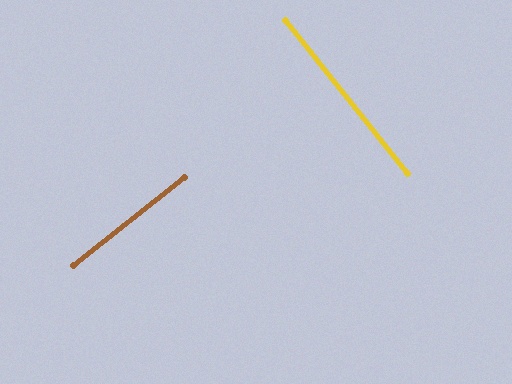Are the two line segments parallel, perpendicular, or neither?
Perpendicular — they meet at approximately 90°.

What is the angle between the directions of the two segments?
Approximately 90 degrees.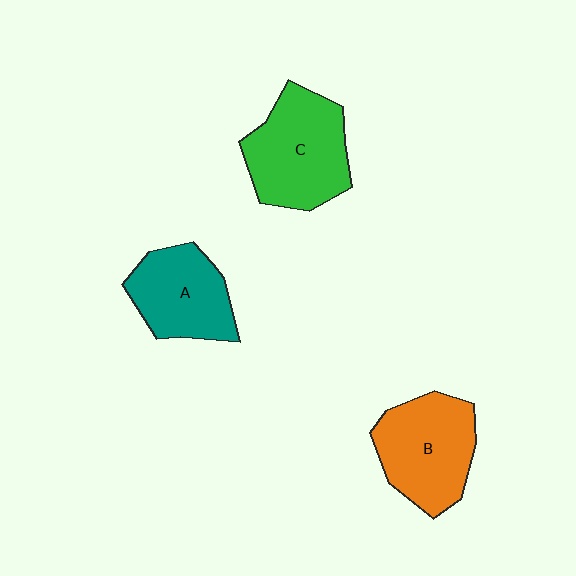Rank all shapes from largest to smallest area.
From largest to smallest: C (green), B (orange), A (teal).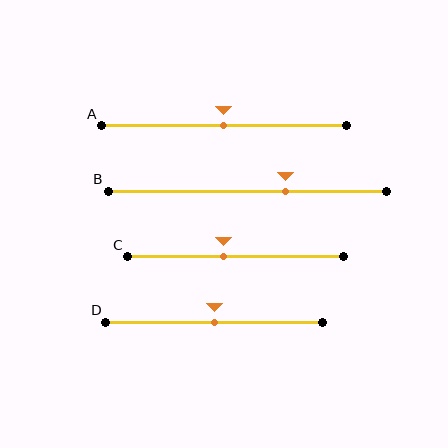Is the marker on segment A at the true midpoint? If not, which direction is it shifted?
Yes, the marker on segment A is at the true midpoint.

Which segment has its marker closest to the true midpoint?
Segment A has its marker closest to the true midpoint.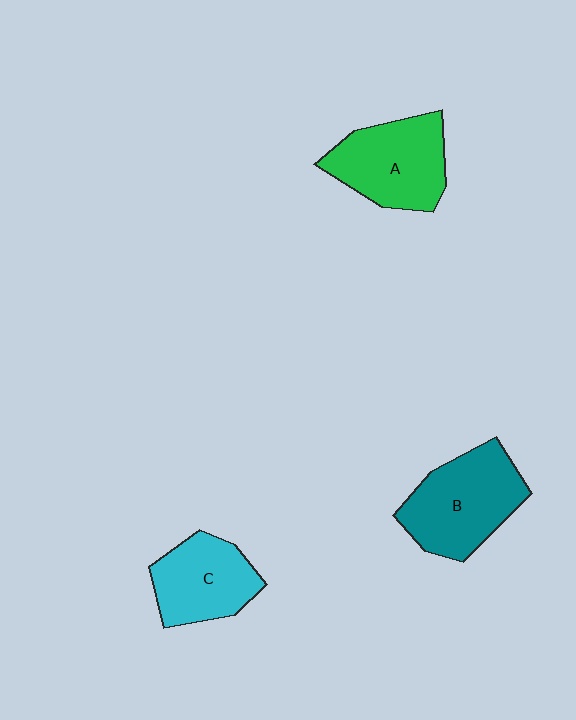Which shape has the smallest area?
Shape C (cyan).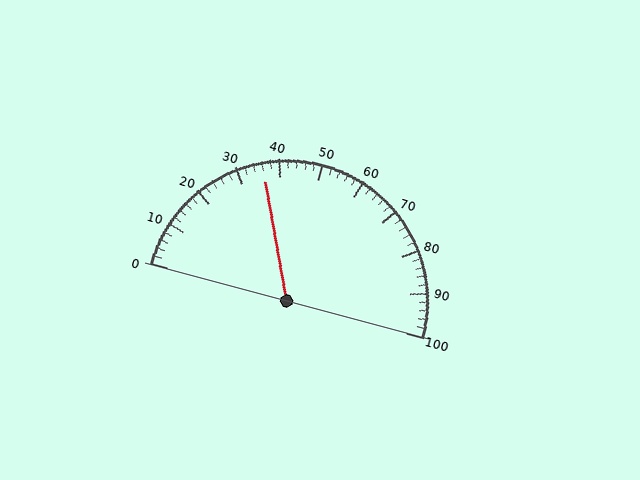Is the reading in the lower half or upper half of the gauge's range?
The reading is in the lower half of the range (0 to 100).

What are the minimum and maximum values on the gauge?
The gauge ranges from 0 to 100.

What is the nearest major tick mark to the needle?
The nearest major tick mark is 40.